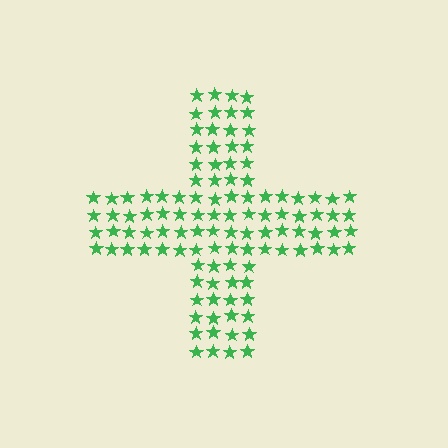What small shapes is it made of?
It is made of small stars.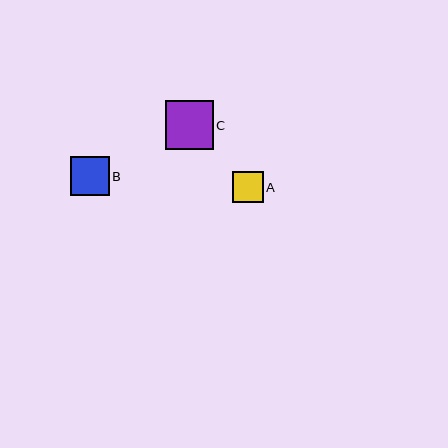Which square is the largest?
Square C is the largest with a size of approximately 48 pixels.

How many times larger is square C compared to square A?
Square C is approximately 1.6 times the size of square A.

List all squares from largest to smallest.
From largest to smallest: C, B, A.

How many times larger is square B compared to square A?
Square B is approximately 1.3 times the size of square A.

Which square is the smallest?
Square A is the smallest with a size of approximately 31 pixels.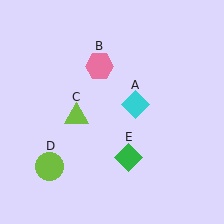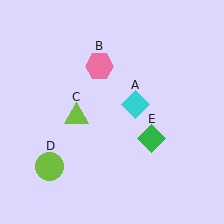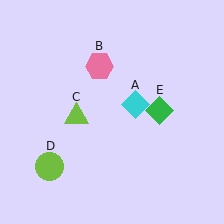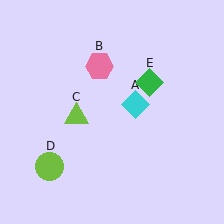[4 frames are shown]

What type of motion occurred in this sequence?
The green diamond (object E) rotated counterclockwise around the center of the scene.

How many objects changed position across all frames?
1 object changed position: green diamond (object E).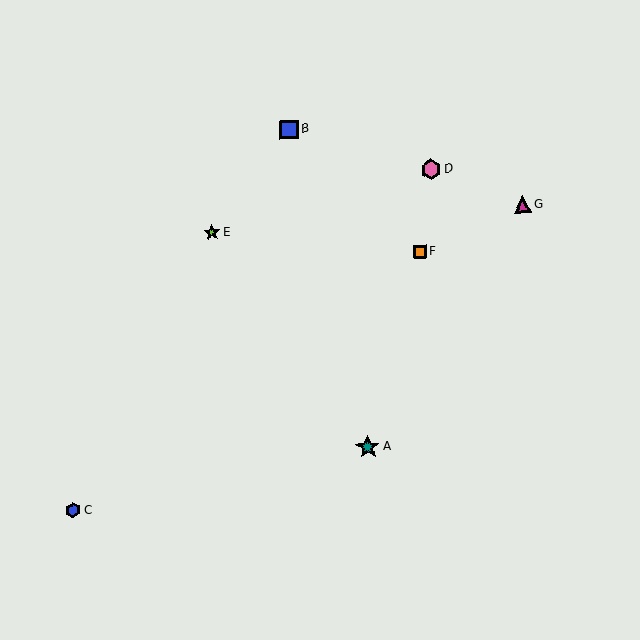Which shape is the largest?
The teal star (labeled A) is the largest.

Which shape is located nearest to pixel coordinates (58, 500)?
The blue hexagon (labeled C) at (73, 510) is nearest to that location.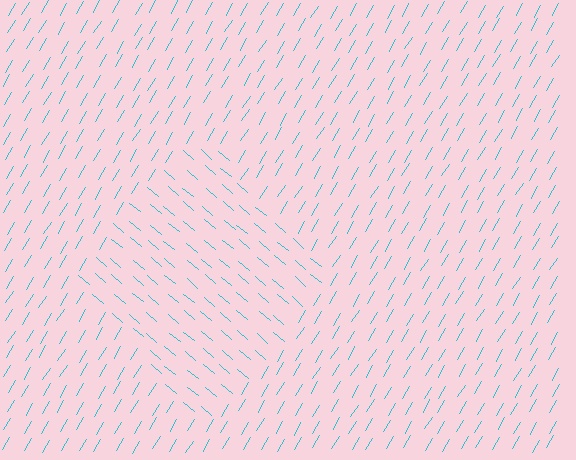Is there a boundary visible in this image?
Yes, there is a texture boundary formed by a change in line orientation.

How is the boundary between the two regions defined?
The boundary is defined purely by a change in line orientation (approximately 81 degrees difference). All lines are the same color and thickness.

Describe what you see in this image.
The image is filled with small cyan line segments. A diamond region in the image has lines oriented differently from the surrounding lines, creating a visible texture boundary.